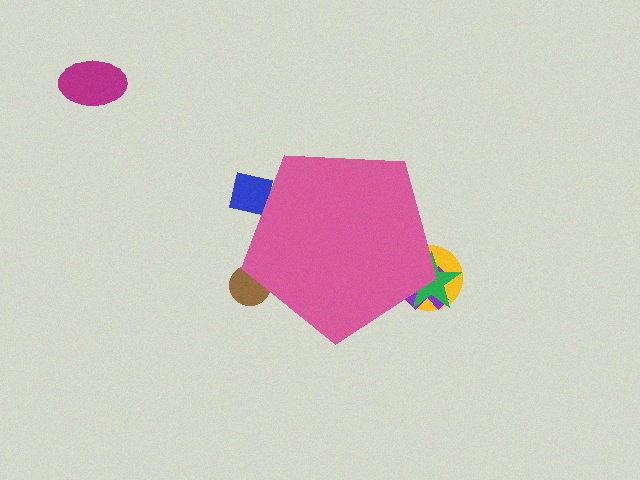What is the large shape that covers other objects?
A pink pentagon.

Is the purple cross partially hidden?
Yes, the purple cross is partially hidden behind the pink pentagon.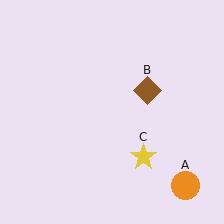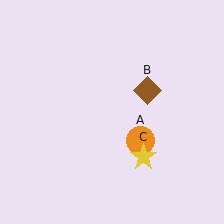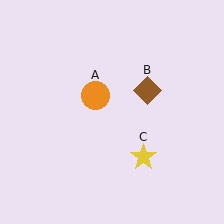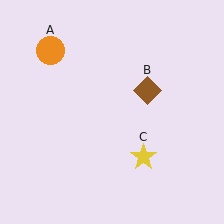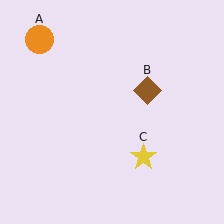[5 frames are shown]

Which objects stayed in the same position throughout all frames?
Brown diamond (object B) and yellow star (object C) remained stationary.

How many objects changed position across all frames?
1 object changed position: orange circle (object A).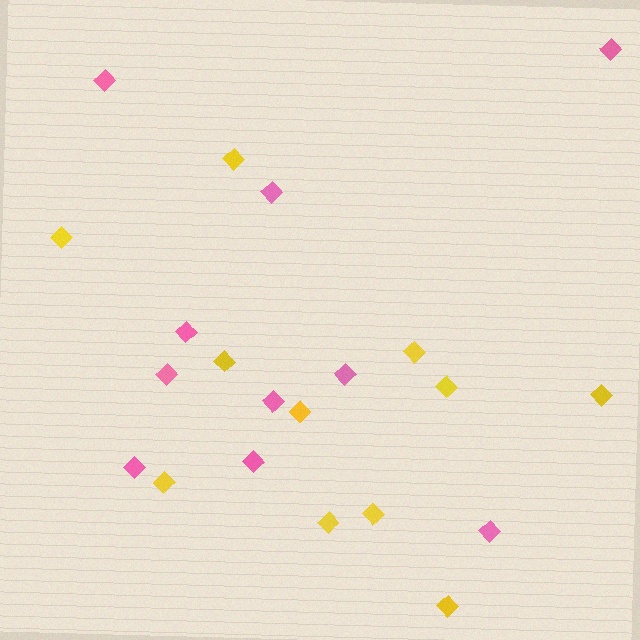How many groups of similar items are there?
There are 2 groups: one group of yellow diamonds (11) and one group of pink diamonds (10).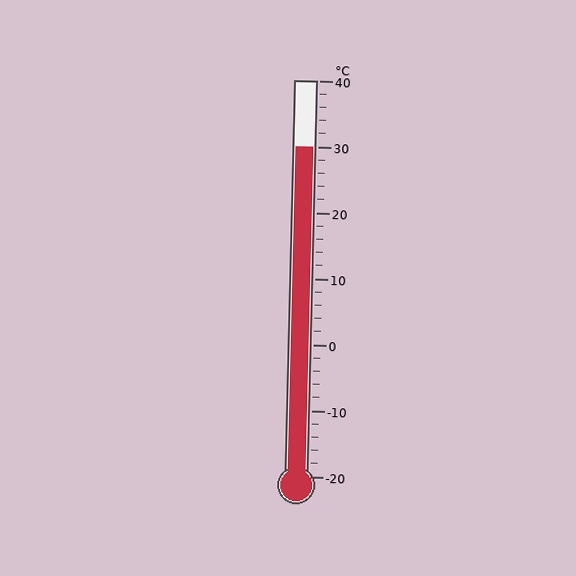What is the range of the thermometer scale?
The thermometer scale ranges from -20°C to 40°C.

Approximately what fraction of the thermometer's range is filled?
The thermometer is filled to approximately 85% of its range.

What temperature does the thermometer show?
The thermometer shows approximately 30°C.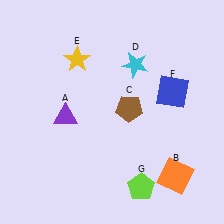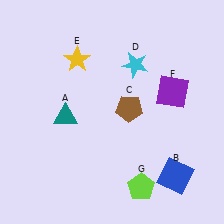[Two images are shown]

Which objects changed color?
A changed from purple to teal. B changed from orange to blue. F changed from blue to purple.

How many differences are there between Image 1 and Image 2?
There are 3 differences between the two images.